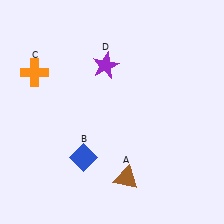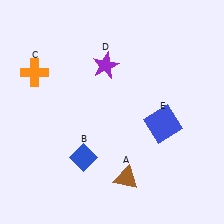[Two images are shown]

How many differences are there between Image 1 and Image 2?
There is 1 difference between the two images.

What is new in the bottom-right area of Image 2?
A blue square (E) was added in the bottom-right area of Image 2.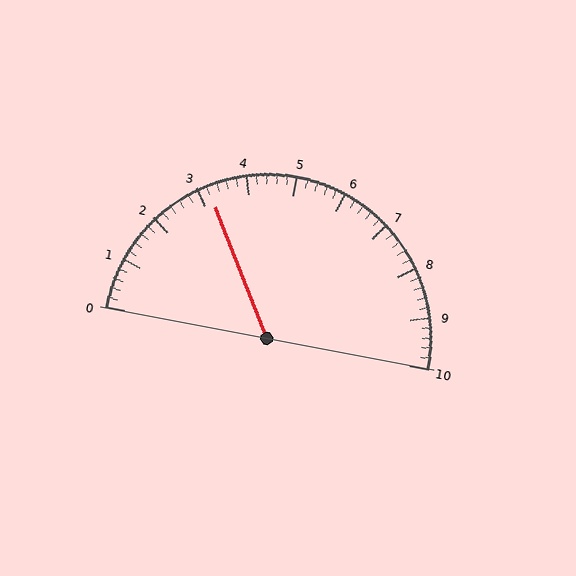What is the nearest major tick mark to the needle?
The nearest major tick mark is 3.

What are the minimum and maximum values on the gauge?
The gauge ranges from 0 to 10.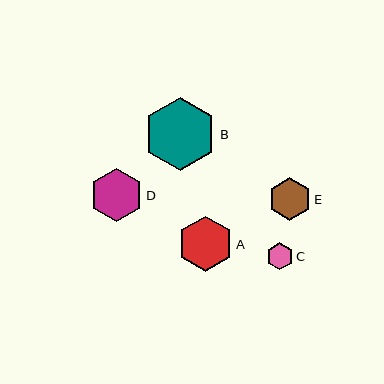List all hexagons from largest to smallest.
From largest to smallest: B, A, D, E, C.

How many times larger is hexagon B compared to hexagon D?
Hexagon B is approximately 1.4 times the size of hexagon D.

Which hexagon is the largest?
Hexagon B is the largest with a size of approximately 73 pixels.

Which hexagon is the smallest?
Hexagon C is the smallest with a size of approximately 27 pixels.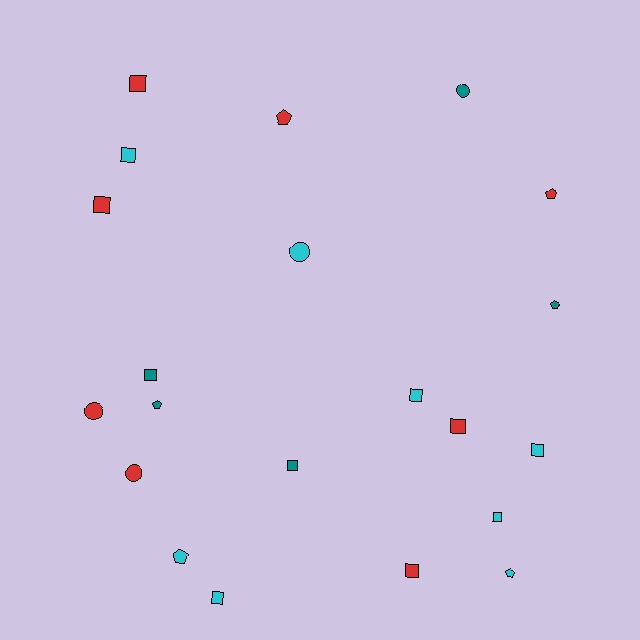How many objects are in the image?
There are 21 objects.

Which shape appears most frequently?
Square, with 11 objects.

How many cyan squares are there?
There are 5 cyan squares.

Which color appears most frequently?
Red, with 8 objects.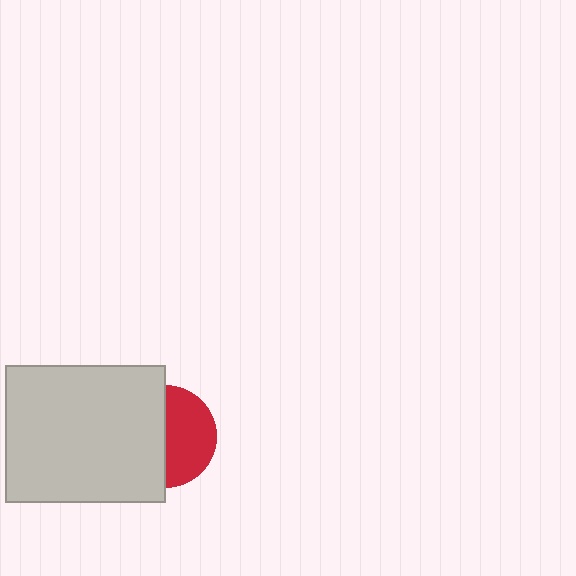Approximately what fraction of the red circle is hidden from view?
Roughly 51% of the red circle is hidden behind the light gray rectangle.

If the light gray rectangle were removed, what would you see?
You would see the complete red circle.